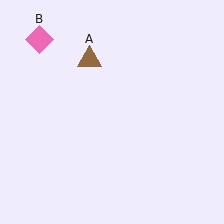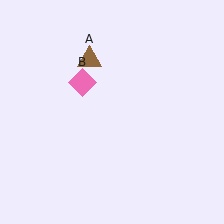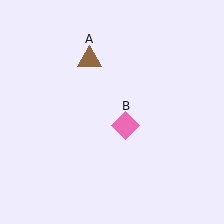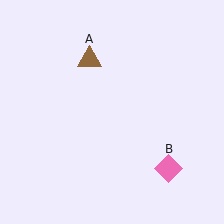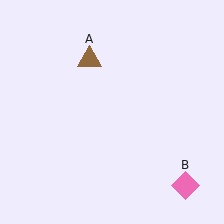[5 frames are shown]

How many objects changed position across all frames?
1 object changed position: pink diamond (object B).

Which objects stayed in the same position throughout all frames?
Brown triangle (object A) remained stationary.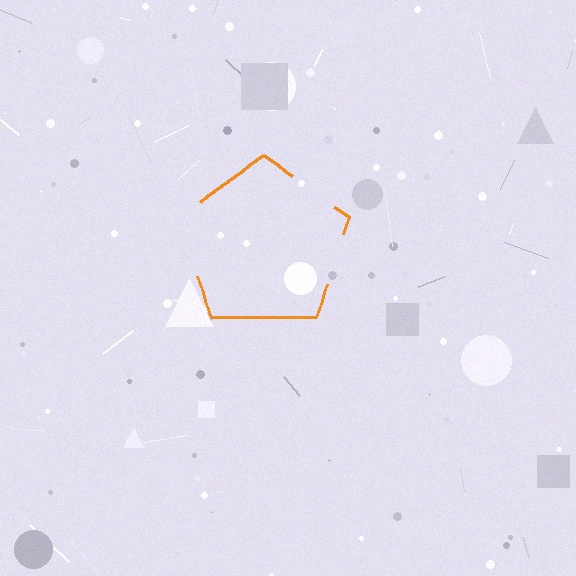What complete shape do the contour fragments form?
The contour fragments form a pentagon.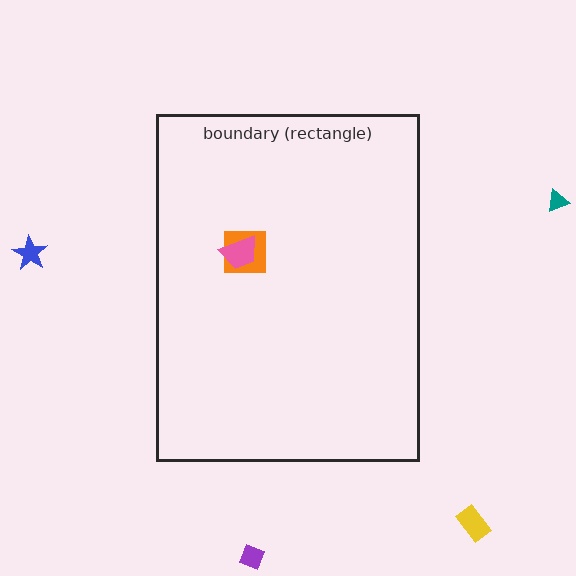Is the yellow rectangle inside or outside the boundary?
Outside.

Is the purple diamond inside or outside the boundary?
Outside.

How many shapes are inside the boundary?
2 inside, 4 outside.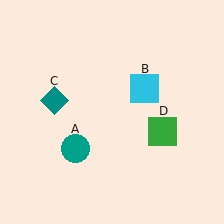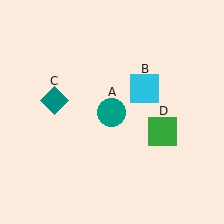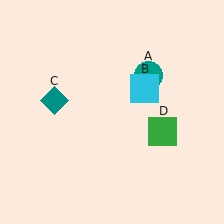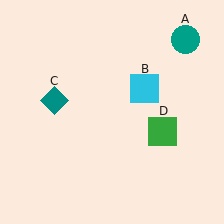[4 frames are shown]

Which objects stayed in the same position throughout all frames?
Cyan square (object B) and teal diamond (object C) and green square (object D) remained stationary.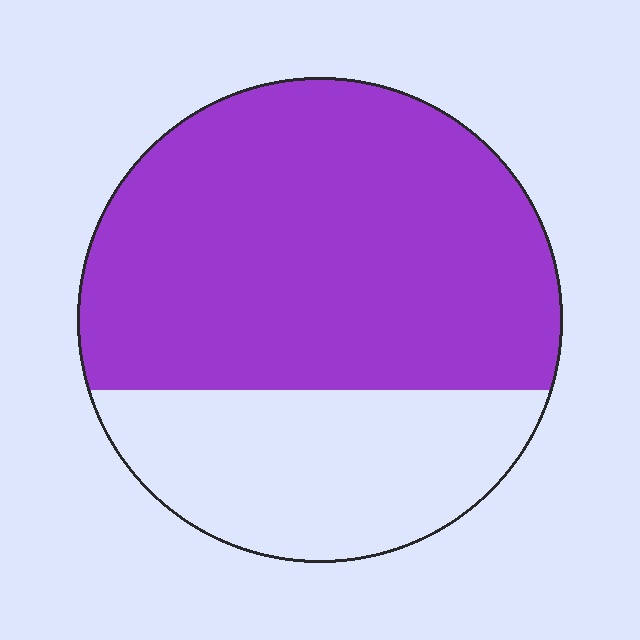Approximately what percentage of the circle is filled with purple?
Approximately 70%.